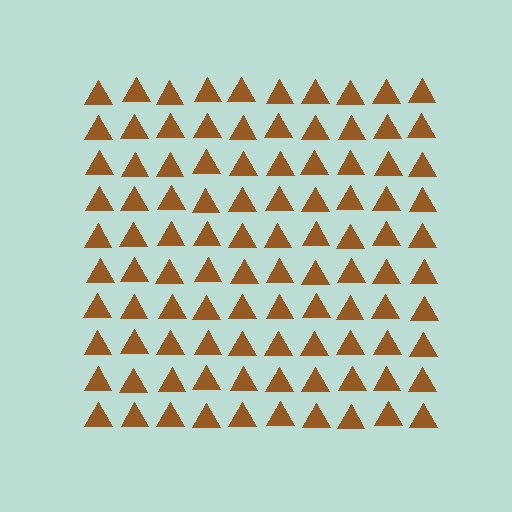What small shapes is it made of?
It is made of small triangles.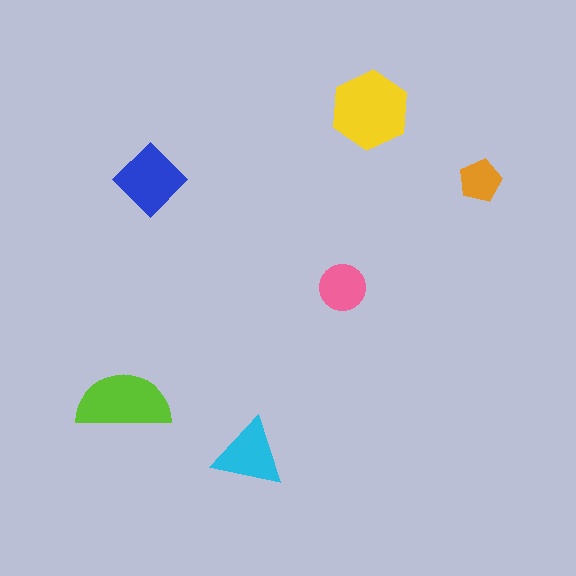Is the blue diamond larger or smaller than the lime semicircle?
Smaller.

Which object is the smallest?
The orange pentagon.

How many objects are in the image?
There are 6 objects in the image.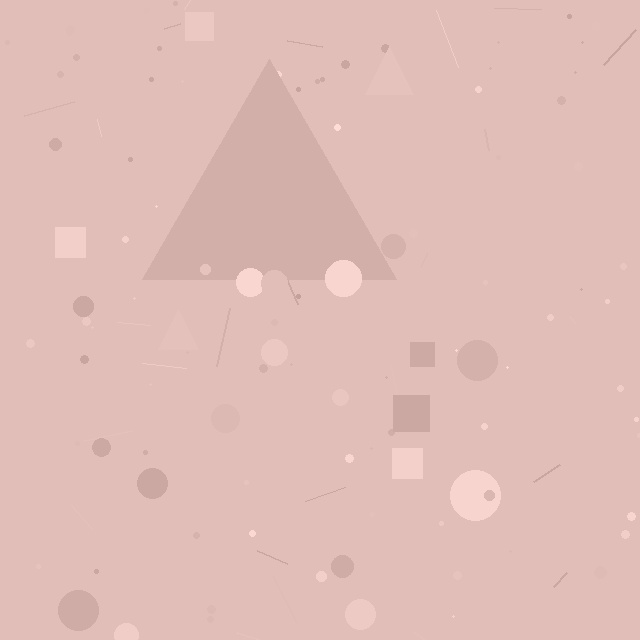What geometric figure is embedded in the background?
A triangle is embedded in the background.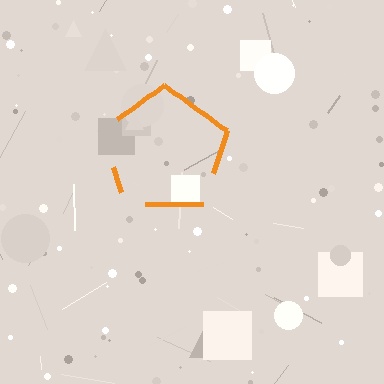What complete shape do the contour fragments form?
The contour fragments form a pentagon.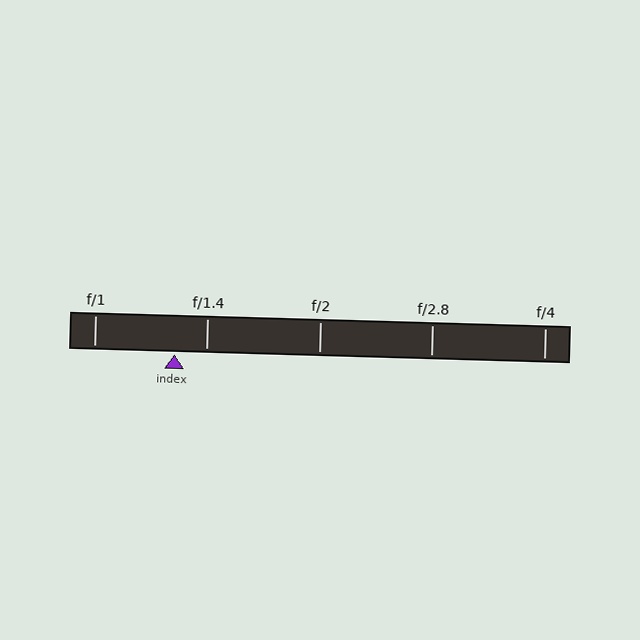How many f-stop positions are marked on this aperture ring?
There are 5 f-stop positions marked.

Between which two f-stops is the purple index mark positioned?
The index mark is between f/1 and f/1.4.